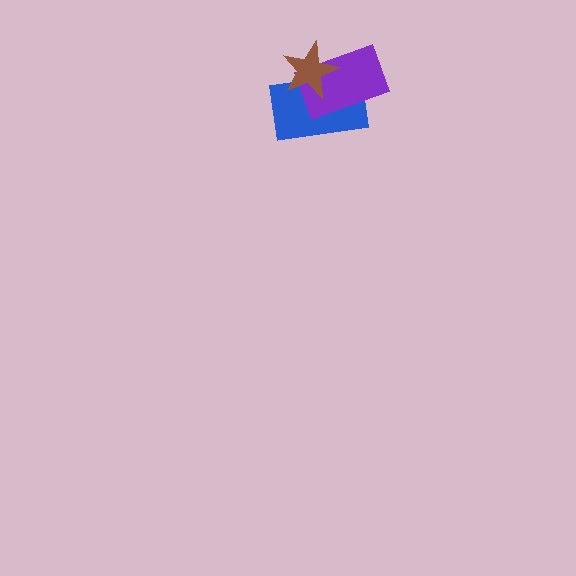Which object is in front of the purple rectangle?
The brown star is in front of the purple rectangle.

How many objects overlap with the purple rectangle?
2 objects overlap with the purple rectangle.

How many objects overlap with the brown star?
2 objects overlap with the brown star.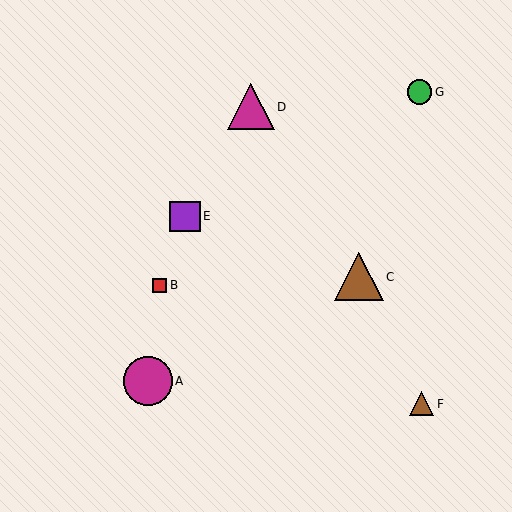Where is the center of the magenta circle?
The center of the magenta circle is at (148, 381).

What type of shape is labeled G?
Shape G is a green circle.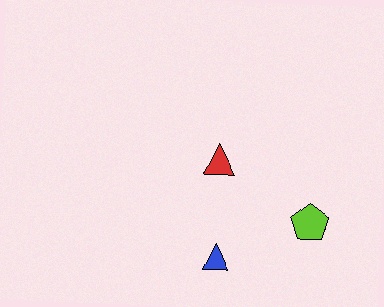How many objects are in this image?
There are 3 objects.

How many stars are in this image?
There are no stars.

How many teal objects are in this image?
There are no teal objects.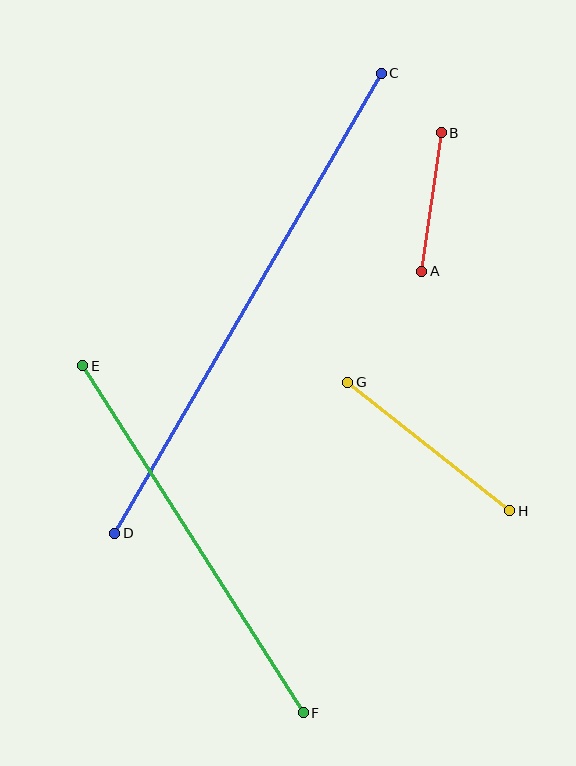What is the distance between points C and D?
The distance is approximately 532 pixels.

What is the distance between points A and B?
The distance is approximately 140 pixels.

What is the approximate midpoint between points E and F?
The midpoint is at approximately (193, 539) pixels.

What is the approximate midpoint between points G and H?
The midpoint is at approximately (429, 446) pixels.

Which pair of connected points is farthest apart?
Points C and D are farthest apart.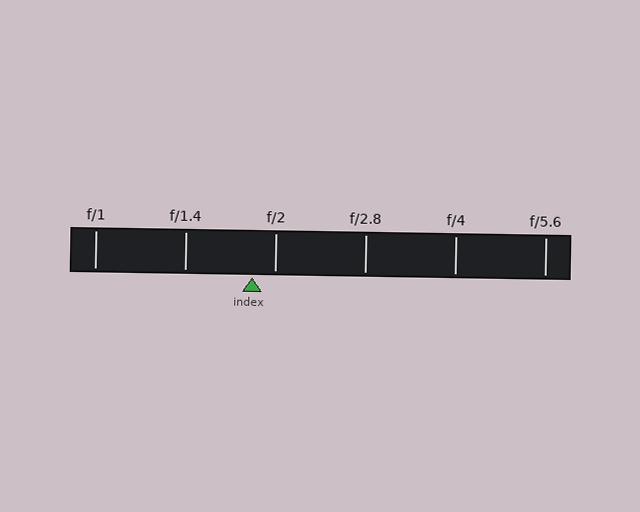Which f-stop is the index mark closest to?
The index mark is closest to f/2.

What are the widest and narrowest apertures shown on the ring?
The widest aperture shown is f/1 and the narrowest is f/5.6.